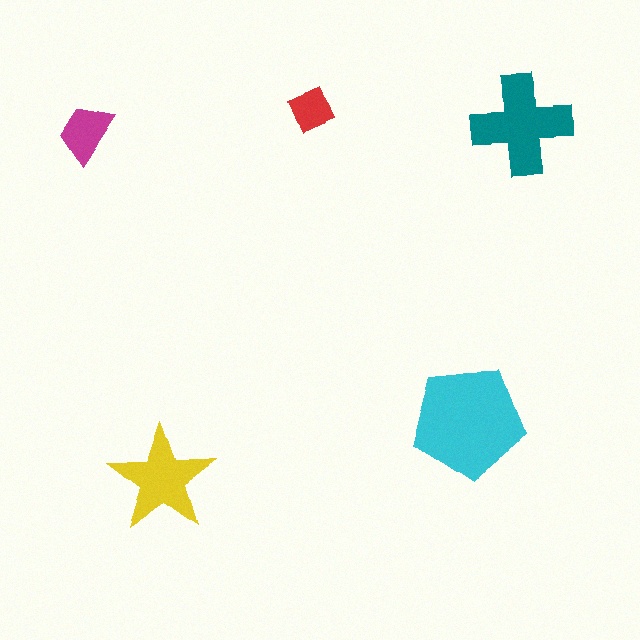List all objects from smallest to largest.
The red square, the magenta trapezoid, the yellow star, the teal cross, the cyan pentagon.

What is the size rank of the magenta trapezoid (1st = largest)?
4th.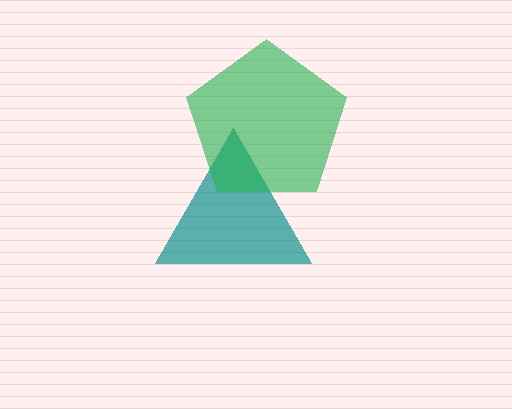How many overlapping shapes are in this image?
There are 2 overlapping shapes in the image.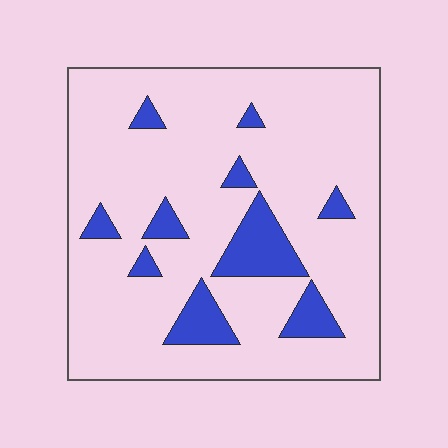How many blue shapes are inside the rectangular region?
10.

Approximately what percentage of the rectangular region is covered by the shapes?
Approximately 15%.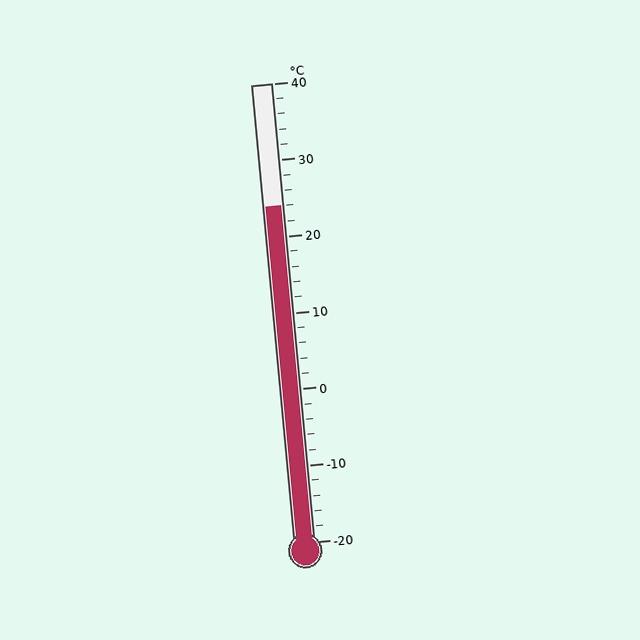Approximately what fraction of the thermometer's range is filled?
The thermometer is filled to approximately 75% of its range.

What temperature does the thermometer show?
The thermometer shows approximately 24°C.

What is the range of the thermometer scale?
The thermometer scale ranges from -20°C to 40°C.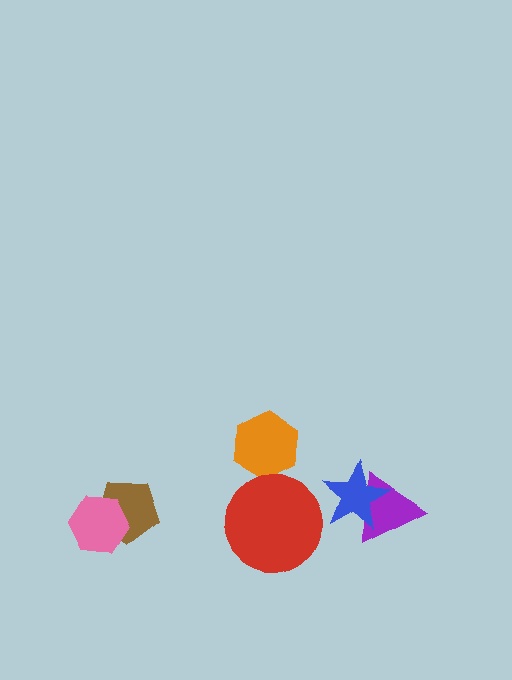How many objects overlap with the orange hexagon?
0 objects overlap with the orange hexagon.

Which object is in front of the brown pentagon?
The pink hexagon is in front of the brown pentagon.